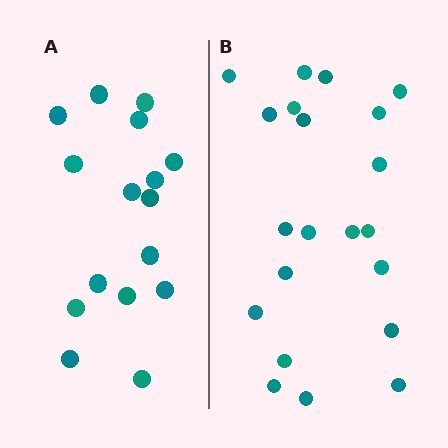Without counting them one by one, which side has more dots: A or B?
Region B (the right region) has more dots.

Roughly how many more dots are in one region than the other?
Region B has about 5 more dots than region A.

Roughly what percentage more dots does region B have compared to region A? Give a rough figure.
About 30% more.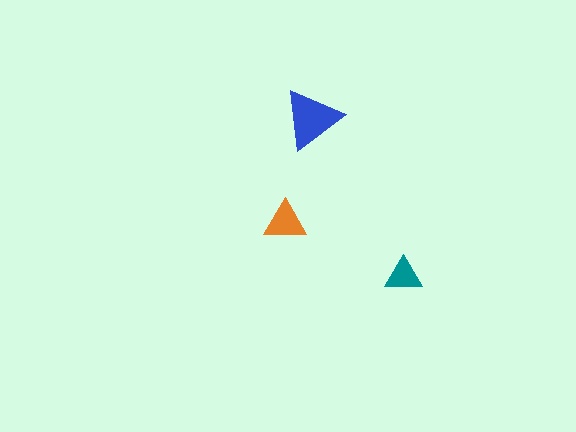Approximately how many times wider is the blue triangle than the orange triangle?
About 1.5 times wider.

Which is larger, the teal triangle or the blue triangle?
The blue one.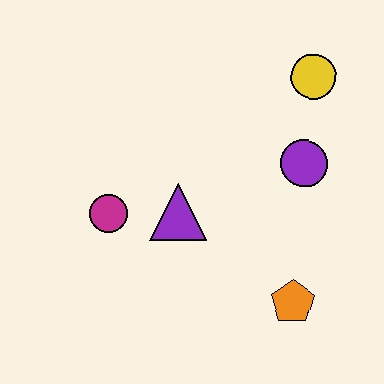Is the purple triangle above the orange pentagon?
Yes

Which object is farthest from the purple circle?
The magenta circle is farthest from the purple circle.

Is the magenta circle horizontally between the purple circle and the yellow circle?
No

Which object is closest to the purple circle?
The yellow circle is closest to the purple circle.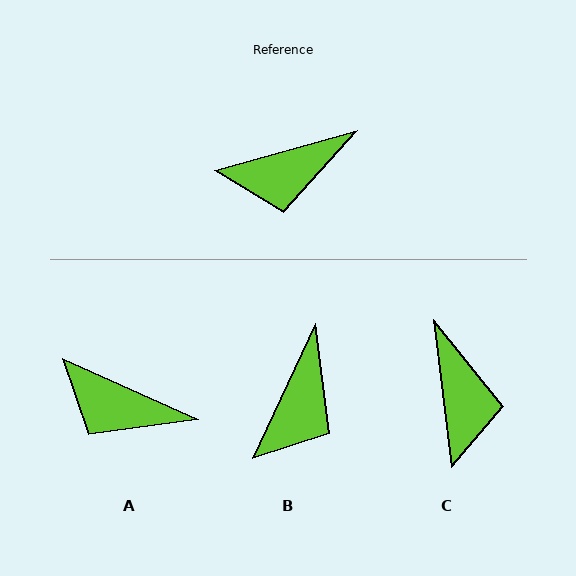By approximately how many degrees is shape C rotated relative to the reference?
Approximately 81 degrees counter-clockwise.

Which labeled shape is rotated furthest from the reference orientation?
C, about 81 degrees away.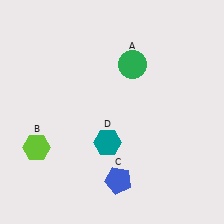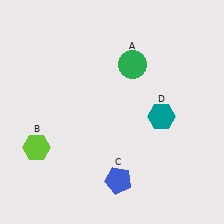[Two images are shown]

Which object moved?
The teal hexagon (D) moved right.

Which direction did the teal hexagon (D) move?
The teal hexagon (D) moved right.